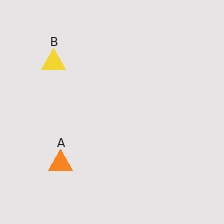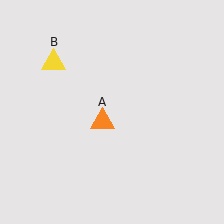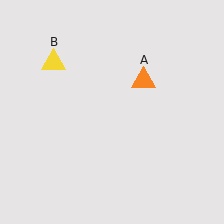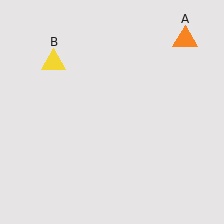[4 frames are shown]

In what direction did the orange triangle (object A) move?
The orange triangle (object A) moved up and to the right.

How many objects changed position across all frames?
1 object changed position: orange triangle (object A).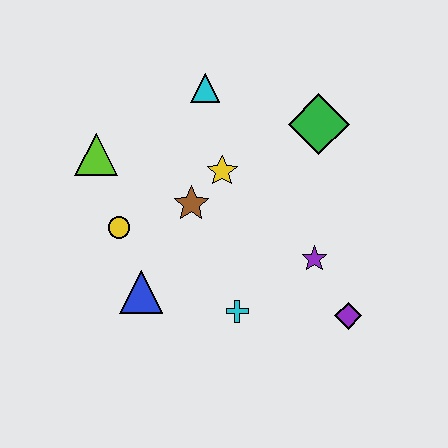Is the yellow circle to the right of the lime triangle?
Yes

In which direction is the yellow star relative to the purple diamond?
The yellow star is above the purple diamond.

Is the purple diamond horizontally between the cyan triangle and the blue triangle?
No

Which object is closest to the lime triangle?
The yellow circle is closest to the lime triangle.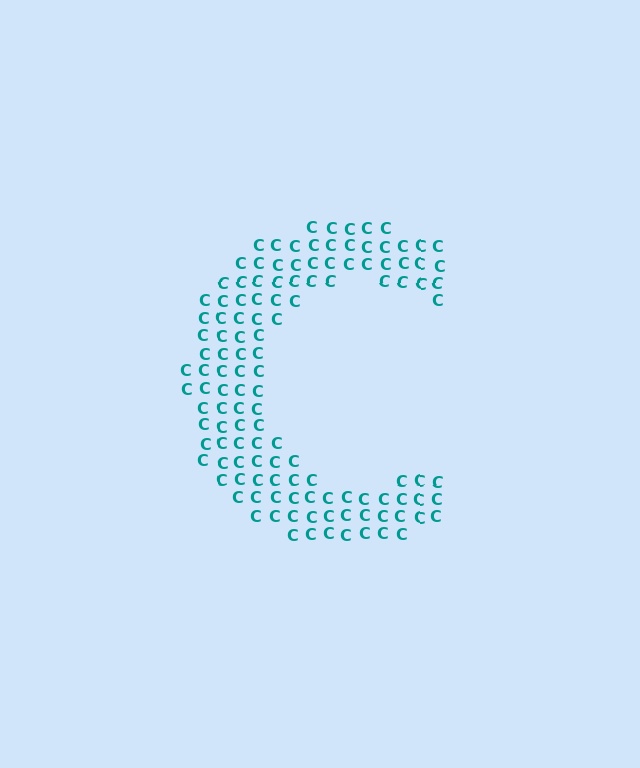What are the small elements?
The small elements are letter C's.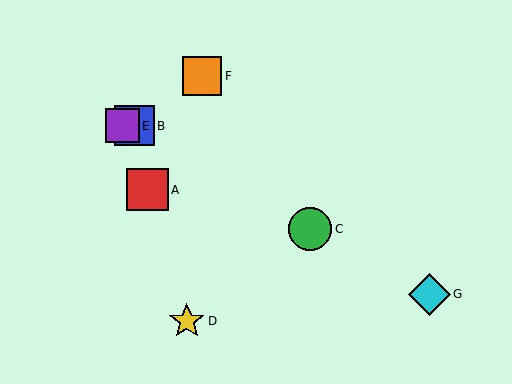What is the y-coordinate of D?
Object D is at y≈321.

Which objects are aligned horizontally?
Objects B, E are aligned horizontally.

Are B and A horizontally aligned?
No, B is at y≈126 and A is at y≈190.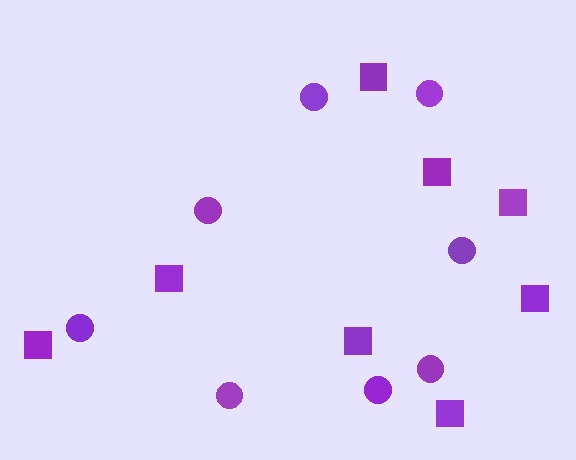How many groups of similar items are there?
There are 2 groups: one group of squares (8) and one group of circles (8).